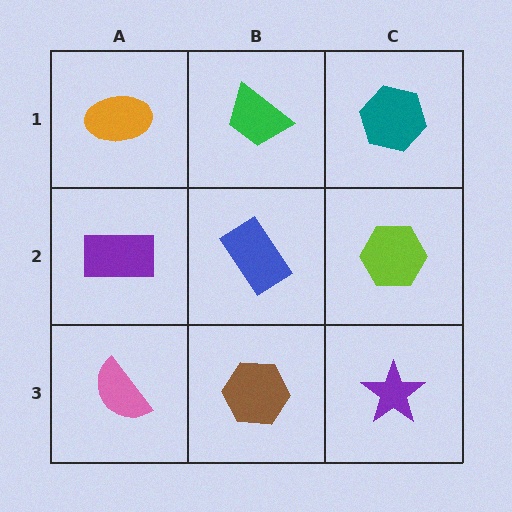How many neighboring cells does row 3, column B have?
3.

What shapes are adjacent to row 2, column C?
A teal hexagon (row 1, column C), a purple star (row 3, column C), a blue rectangle (row 2, column B).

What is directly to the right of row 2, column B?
A lime hexagon.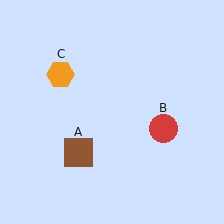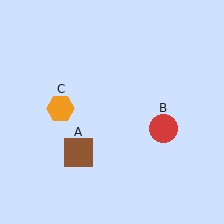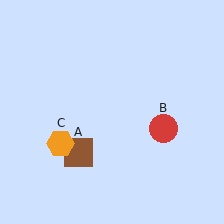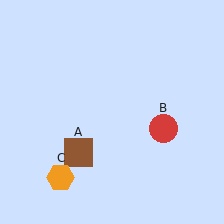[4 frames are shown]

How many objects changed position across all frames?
1 object changed position: orange hexagon (object C).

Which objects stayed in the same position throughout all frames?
Brown square (object A) and red circle (object B) remained stationary.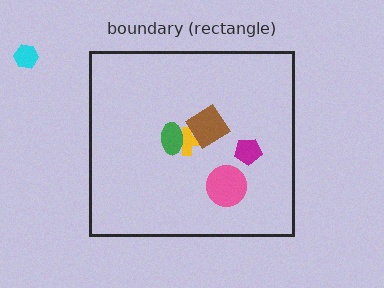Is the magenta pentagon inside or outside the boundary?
Inside.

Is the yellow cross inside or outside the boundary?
Inside.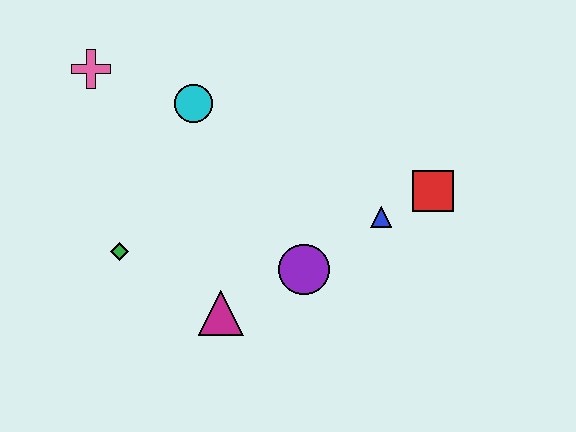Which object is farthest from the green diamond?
The red square is farthest from the green diamond.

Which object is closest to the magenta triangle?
The purple circle is closest to the magenta triangle.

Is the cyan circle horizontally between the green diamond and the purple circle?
Yes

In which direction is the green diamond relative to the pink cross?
The green diamond is below the pink cross.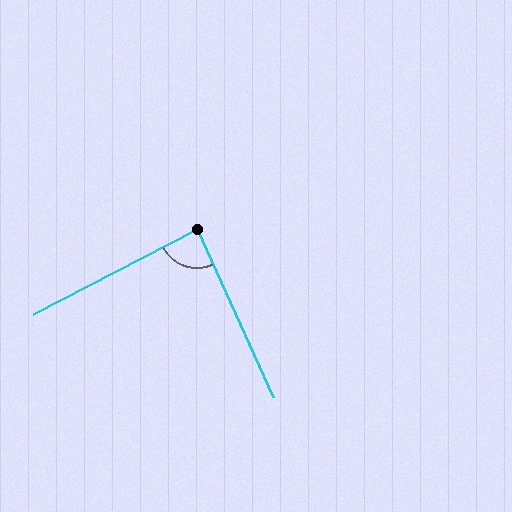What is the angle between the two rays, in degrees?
Approximately 87 degrees.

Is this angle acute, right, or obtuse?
It is approximately a right angle.